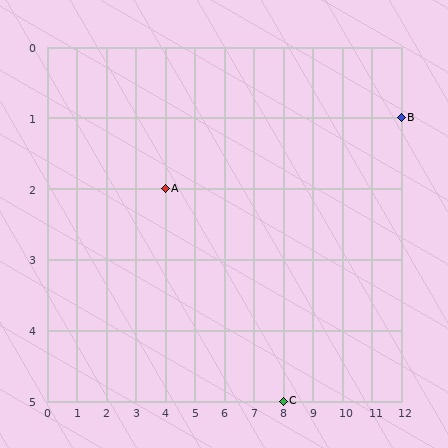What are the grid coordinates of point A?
Point A is at grid coordinates (4, 2).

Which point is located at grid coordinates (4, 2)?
Point A is at (4, 2).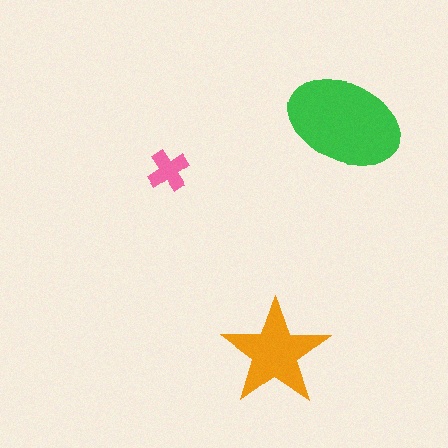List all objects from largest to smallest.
The green ellipse, the orange star, the pink cross.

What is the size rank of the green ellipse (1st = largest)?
1st.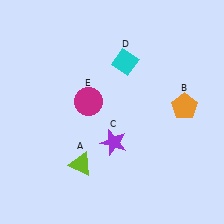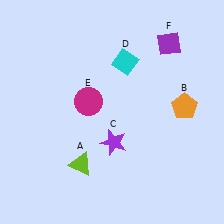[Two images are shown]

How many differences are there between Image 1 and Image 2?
There is 1 difference between the two images.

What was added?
A purple diamond (F) was added in Image 2.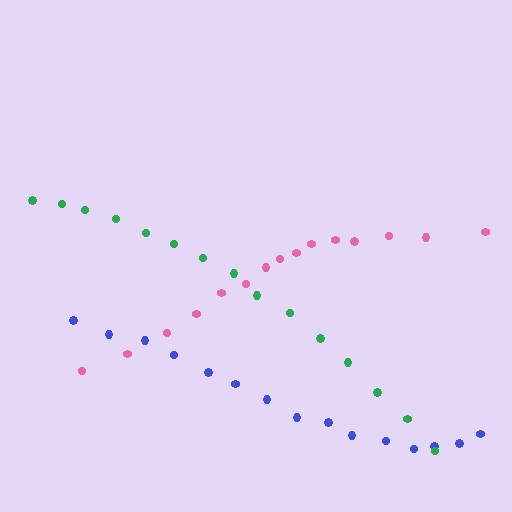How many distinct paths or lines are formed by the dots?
There are 3 distinct paths.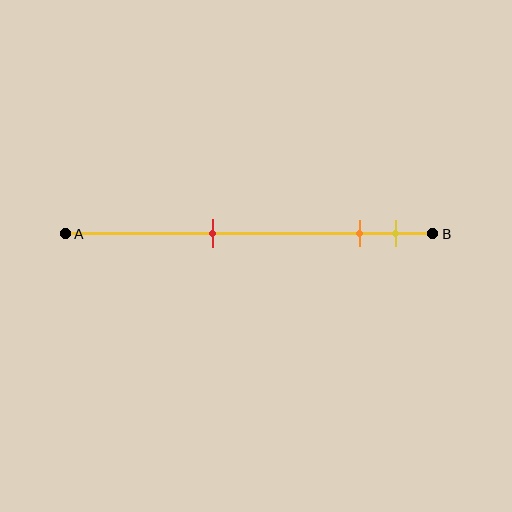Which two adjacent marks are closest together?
The orange and yellow marks are the closest adjacent pair.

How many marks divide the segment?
There are 3 marks dividing the segment.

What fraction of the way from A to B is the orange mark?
The orange mark is approximately 80% (0.8) of the way from A to B.